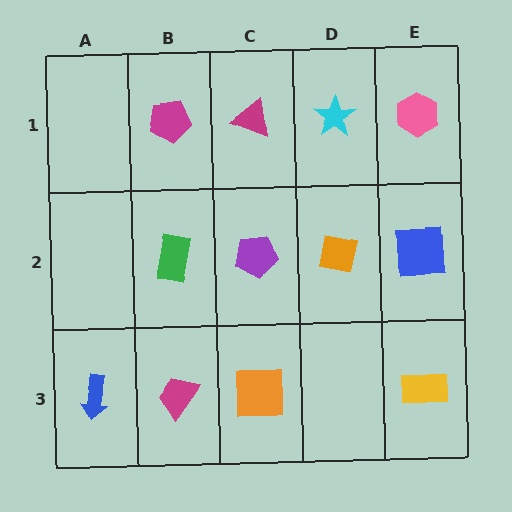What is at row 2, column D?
An orange square.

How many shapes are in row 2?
4 shapes.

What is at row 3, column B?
A magenta trapezoid.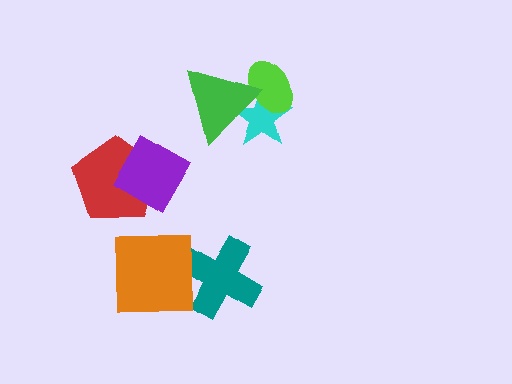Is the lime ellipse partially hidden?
Yes, it is partially covered by another shape.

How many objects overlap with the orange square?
1 object overlaps with the orange square.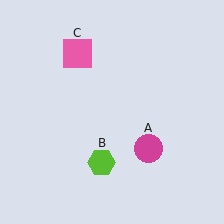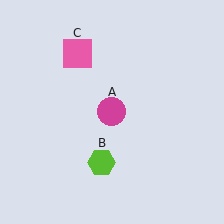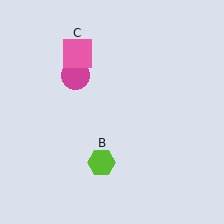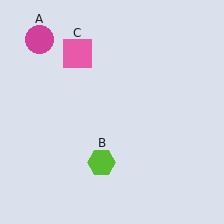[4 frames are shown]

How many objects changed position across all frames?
1 object changed position: magenta circle (object A).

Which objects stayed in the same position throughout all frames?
Lime hexagon (object B) and pink square (object C) remained stationary.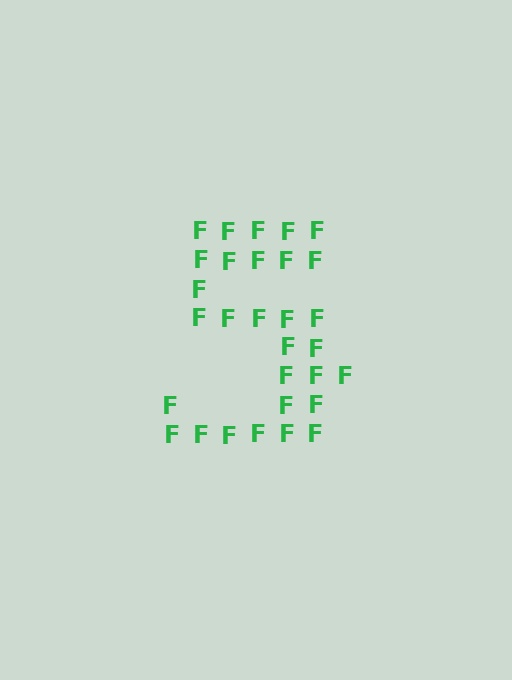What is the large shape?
The large shape is the digit 5.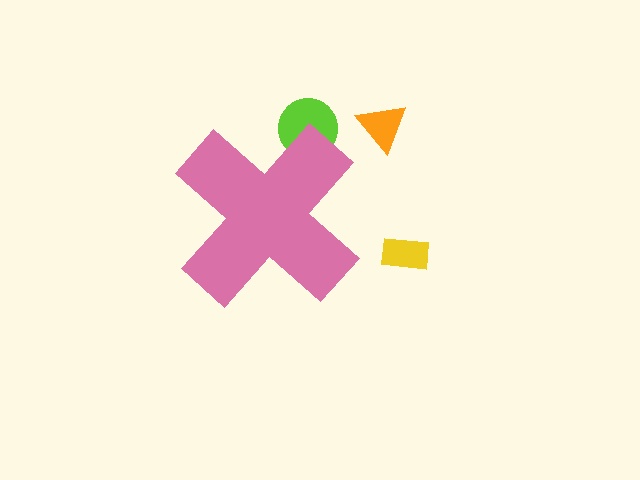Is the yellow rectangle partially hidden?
No, the yellow rectangle is fully visible.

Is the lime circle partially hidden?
Yes, the lime circle is partially hidden behind the pink cross.